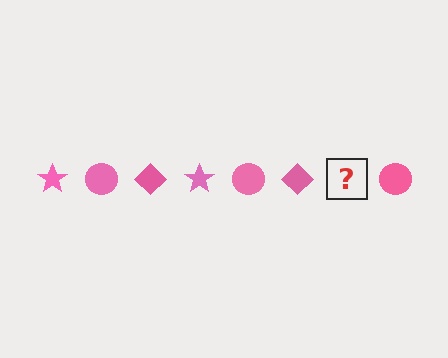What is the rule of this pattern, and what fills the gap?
The rule is that the pattern cycles through star, circle, diamond shapes in pink. The gap should be filled with a pink star.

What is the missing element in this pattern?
The missing element is a pink star.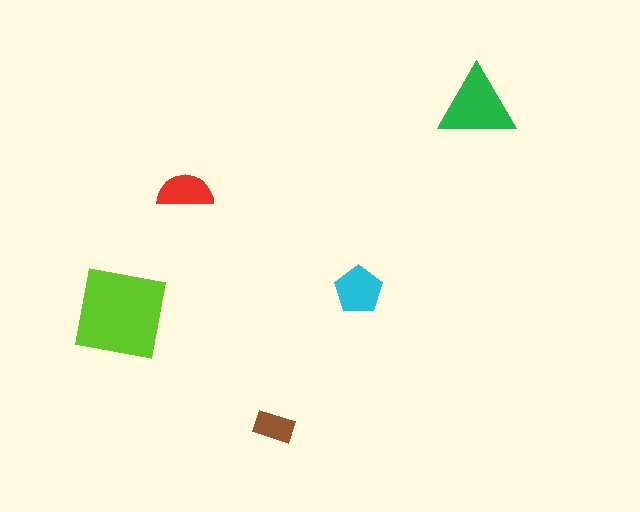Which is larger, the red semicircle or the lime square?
The lime square.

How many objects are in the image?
There are 5 objects in the image.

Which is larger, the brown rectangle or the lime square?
The lime square.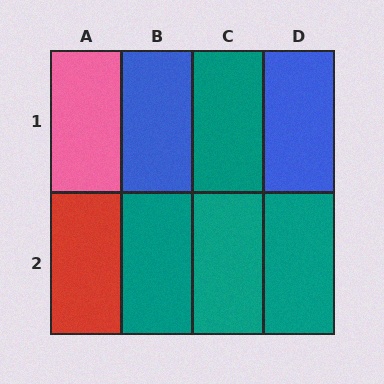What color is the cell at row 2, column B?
Teal.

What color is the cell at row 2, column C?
Teal.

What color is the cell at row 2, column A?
Red.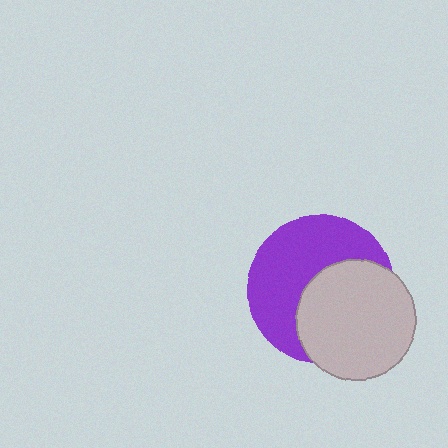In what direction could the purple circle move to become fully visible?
The purple circle could move toward the upper-left. That would shift it out from behind the light gray circle entirely.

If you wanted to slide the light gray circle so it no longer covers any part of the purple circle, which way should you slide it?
Slide it toward the lower-right — that is the most direct way to separate the two shapes.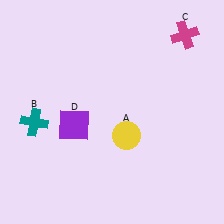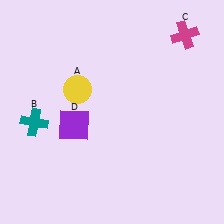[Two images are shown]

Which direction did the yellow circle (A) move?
The yellow circle (A) moved left.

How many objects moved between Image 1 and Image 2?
1 object moved between the two images.